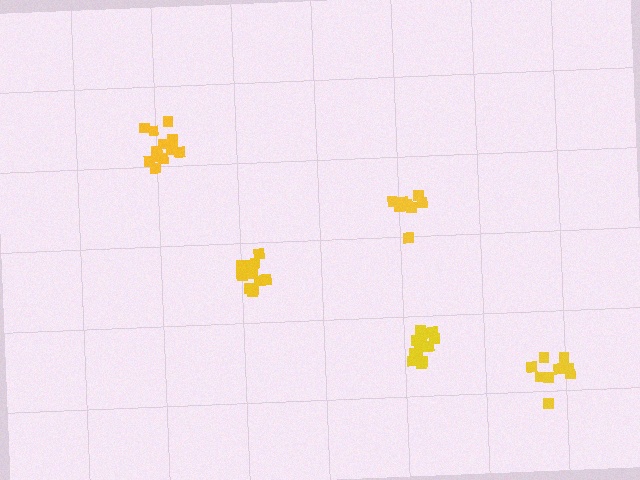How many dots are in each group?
Group 1: 8 dots, Group 2: 13 dots, Group 3: 13 dots, Group 4: 14 dots, Group 5: 9 dots (57 total).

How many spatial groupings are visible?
There are 5 spatial groupings.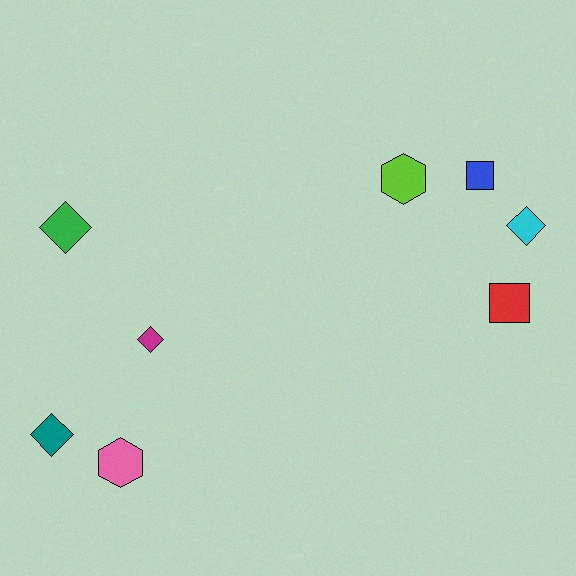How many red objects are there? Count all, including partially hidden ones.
There is 1 red object.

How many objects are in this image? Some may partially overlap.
There are 8 objects.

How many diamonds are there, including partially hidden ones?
There are 4 diamonds.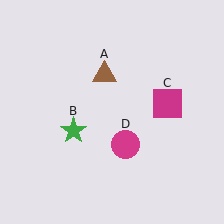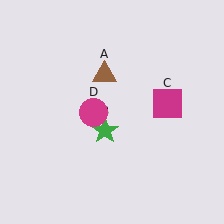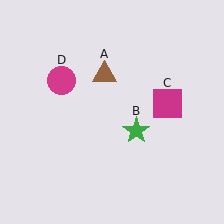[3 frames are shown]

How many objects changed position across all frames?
2 objects changed position: green star (object B), magenta circle (object D).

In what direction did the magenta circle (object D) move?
The magenta circle (object D) moved up and to the left.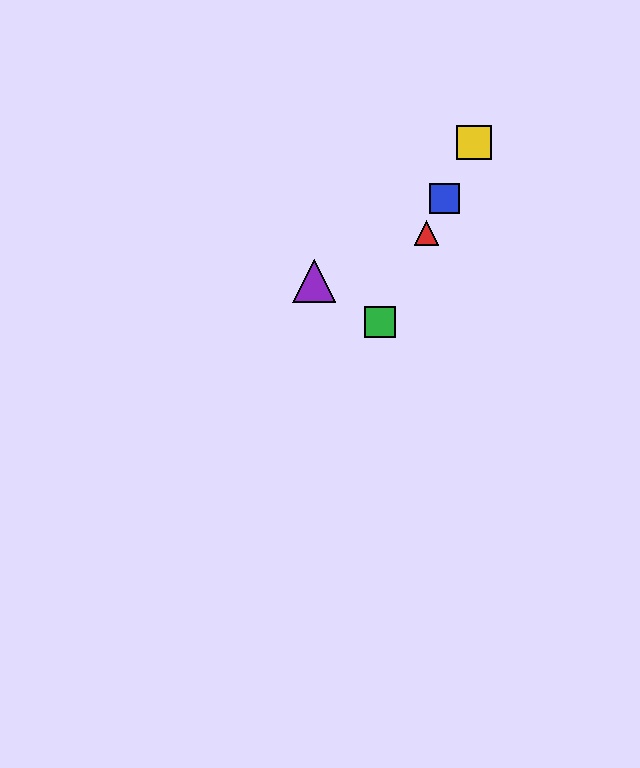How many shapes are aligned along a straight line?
4 shapes (the red triangle, the blue square, the green square, the yellow square) are aligned along a straight line.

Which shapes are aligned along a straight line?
The red triangle, the blue square, the green square, the yellow square are aligned along a straight line.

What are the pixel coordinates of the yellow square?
The yellow square is at (474, 142).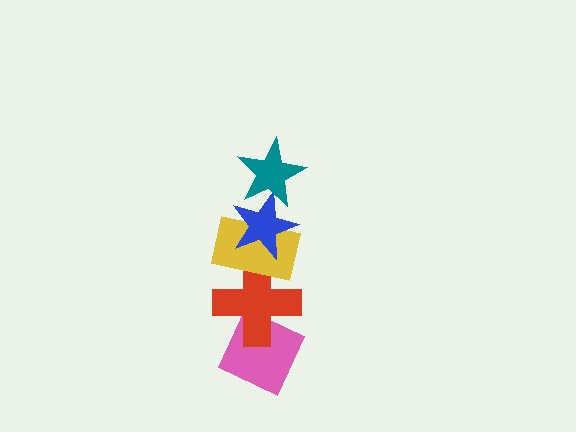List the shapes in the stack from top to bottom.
From top to bottom: the teal star, the blue star, the yellow rectangle, the red cross, the pink diamond.